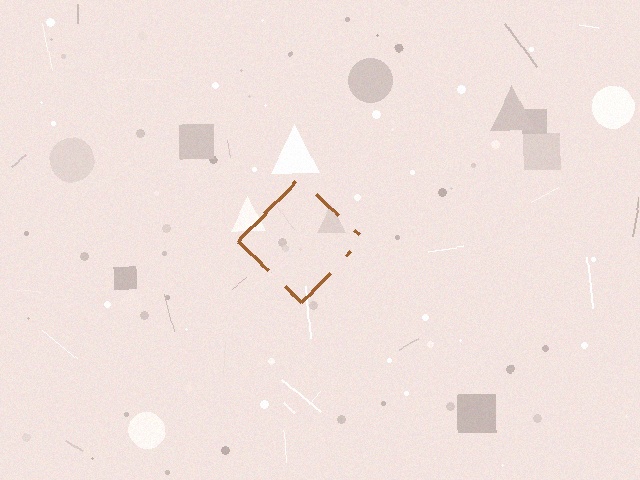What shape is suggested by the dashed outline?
The dashed outline suggests a diamond.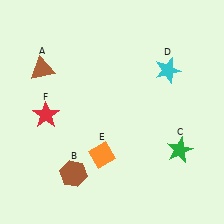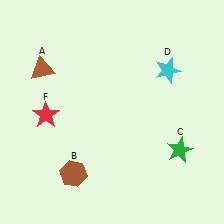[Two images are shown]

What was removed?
The orange diamond (E) was removed in Image 2.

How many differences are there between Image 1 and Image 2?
There is 1 difference between the two images.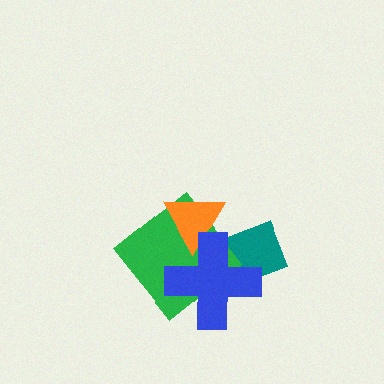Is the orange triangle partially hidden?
Yes, it is partially covered by another shape.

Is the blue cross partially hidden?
No, no other shape covers it.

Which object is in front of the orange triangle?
The blue cross is in front of the orange triangle.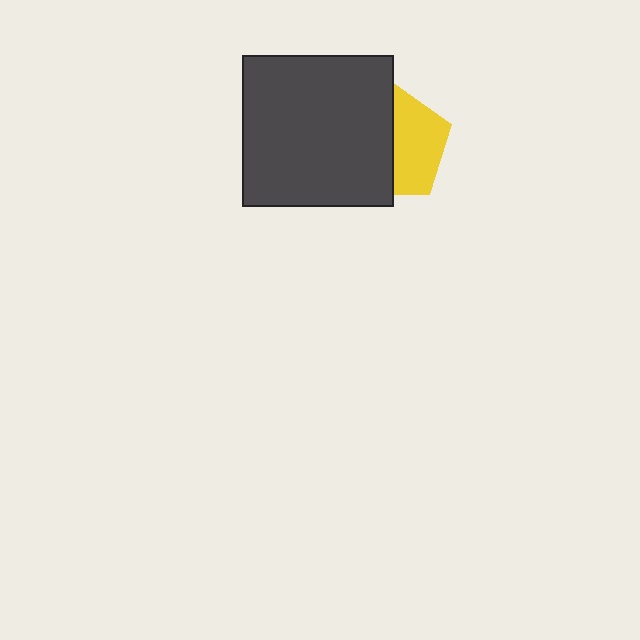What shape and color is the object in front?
The object in front is a dark gray square.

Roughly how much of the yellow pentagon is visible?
About half of it is visible (roughly 49%).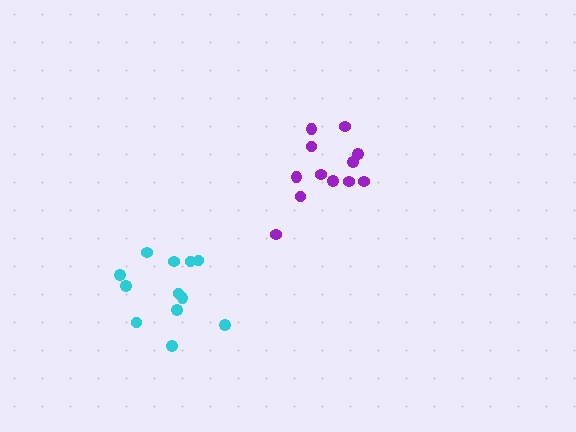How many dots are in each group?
Group 1: 12 dots, Group 2: 12 dots (24 total).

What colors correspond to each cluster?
The clusters are colored: purple, cyan.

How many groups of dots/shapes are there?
There are 2 groups.